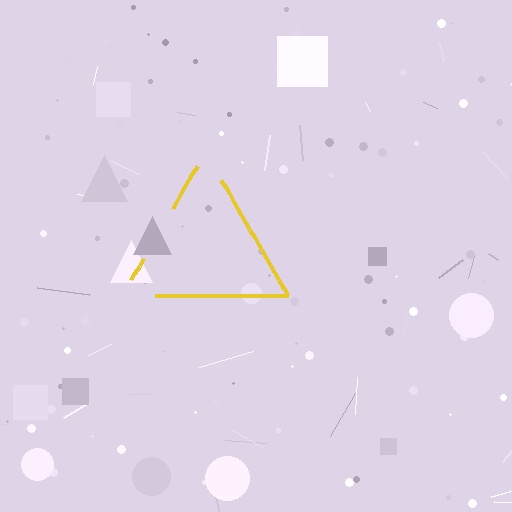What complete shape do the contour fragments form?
The contour fragments form a triangle.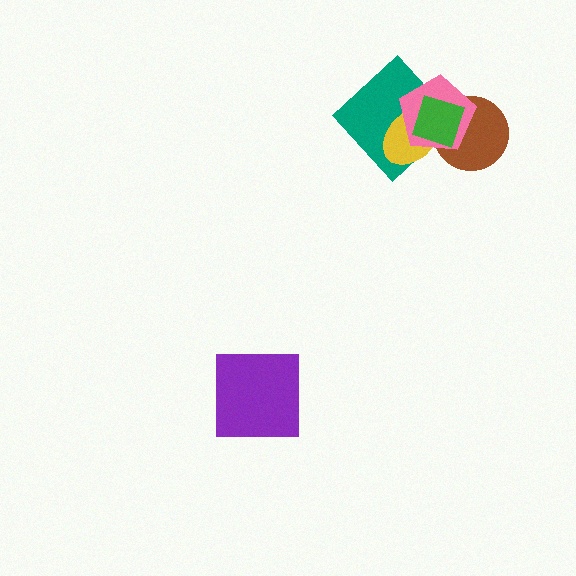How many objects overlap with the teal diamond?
3 objects overlap with the teal diamond.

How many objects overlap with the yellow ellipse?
4 objects overlap with the yellow ellipse.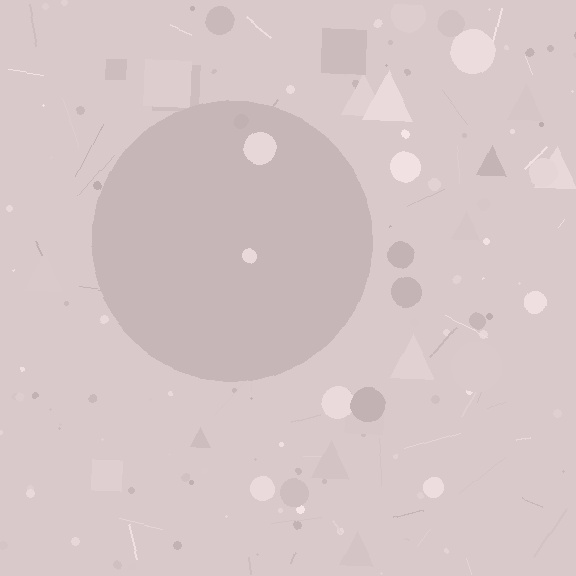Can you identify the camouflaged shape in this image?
The camouflaged shape is a circle.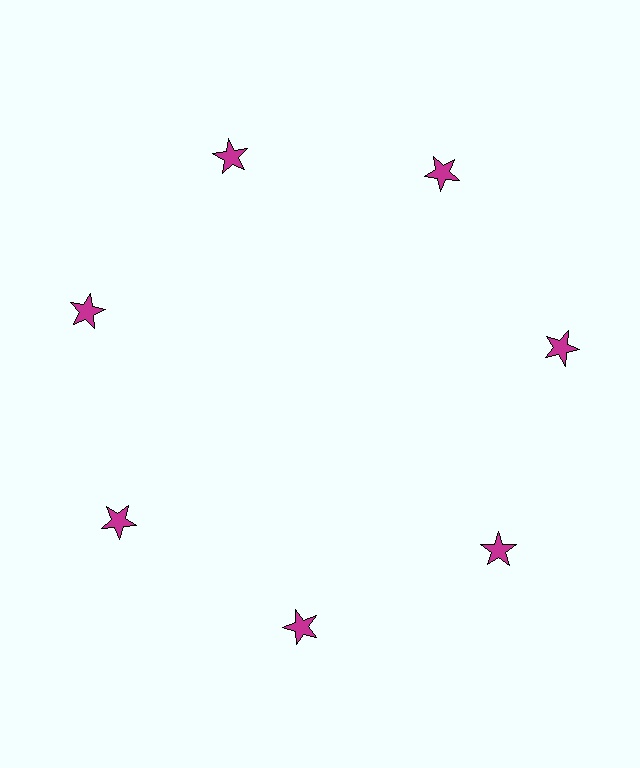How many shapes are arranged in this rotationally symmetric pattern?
There are 7 shapes, arranged in 7 groups of 1.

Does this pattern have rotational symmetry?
Yes, this pattern has 7-fold rotational symmetry. It looks the same after rotating 51 degrees around the center.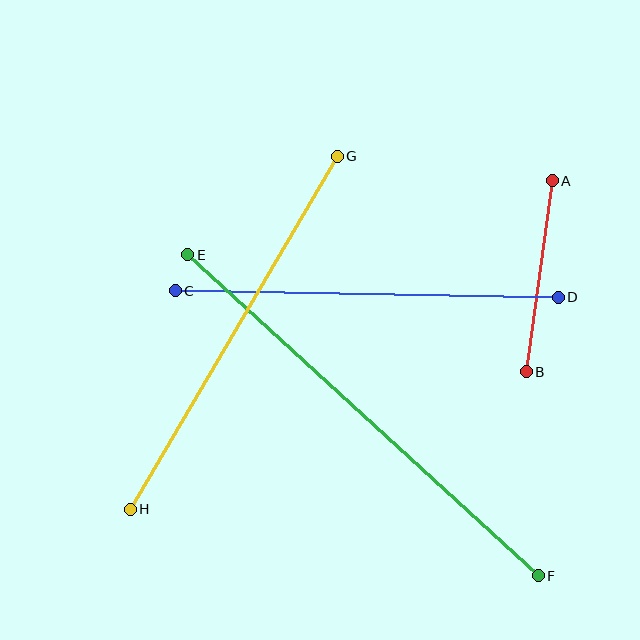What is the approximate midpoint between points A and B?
The midpoint is at approximately (539, 276) pixels.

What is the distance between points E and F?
The distance is approximately 475 pixels.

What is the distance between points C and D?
The distance is approximately 383 pixels.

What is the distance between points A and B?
The distance is approximately 193 pixels.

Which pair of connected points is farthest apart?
Points E and F are farthest apart.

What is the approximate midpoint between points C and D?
The midpoint is at approximately (367, 294) pixels.